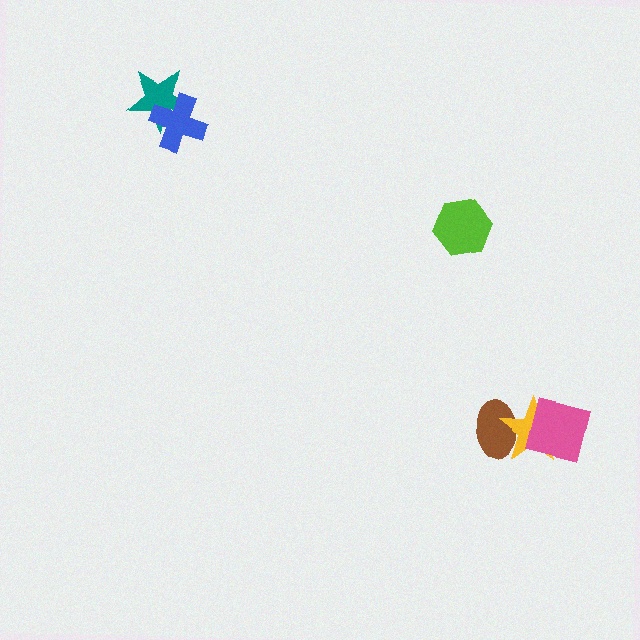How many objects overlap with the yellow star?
2 objects overlap with the yellow star.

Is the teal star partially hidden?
Yes, it is partially covered by another shape.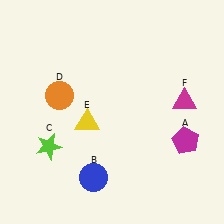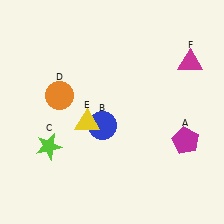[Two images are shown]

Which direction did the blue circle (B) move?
The blue circle (B) moved up.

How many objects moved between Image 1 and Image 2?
2 objects moved between the two images.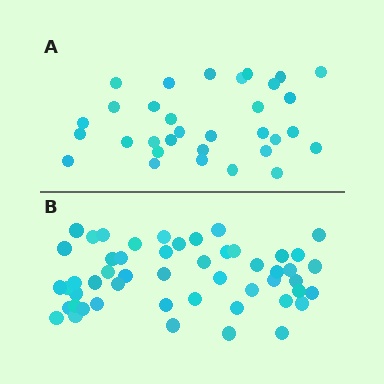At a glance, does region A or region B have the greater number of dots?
Region B (the bottom region) has more dots.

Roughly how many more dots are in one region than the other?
Region B has approximately 20 more dots than region A.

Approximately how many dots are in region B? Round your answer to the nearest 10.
About 50 dots. (The exact count is 51, which rounds to 50.)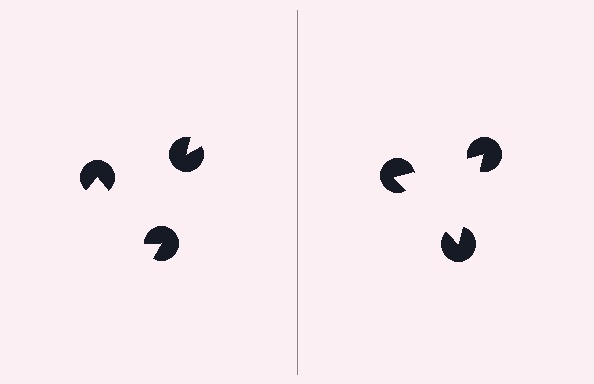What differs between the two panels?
The pac-man discs are positioned identically on both sides; only the wedge orientations differ. On the right they align to a triangle; on the left they are misaligned.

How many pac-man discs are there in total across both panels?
6 — 3 on each side.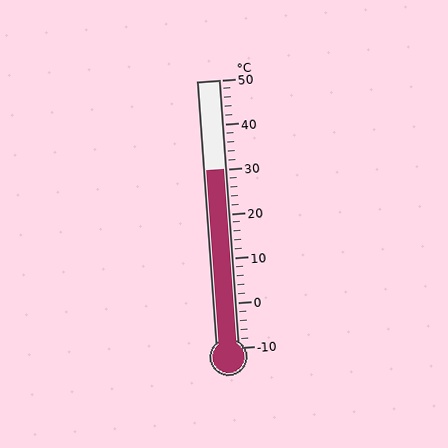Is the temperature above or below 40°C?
The temperature is below 40°C.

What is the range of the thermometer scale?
The thermometer scale ranges from -10°C to 50°C.